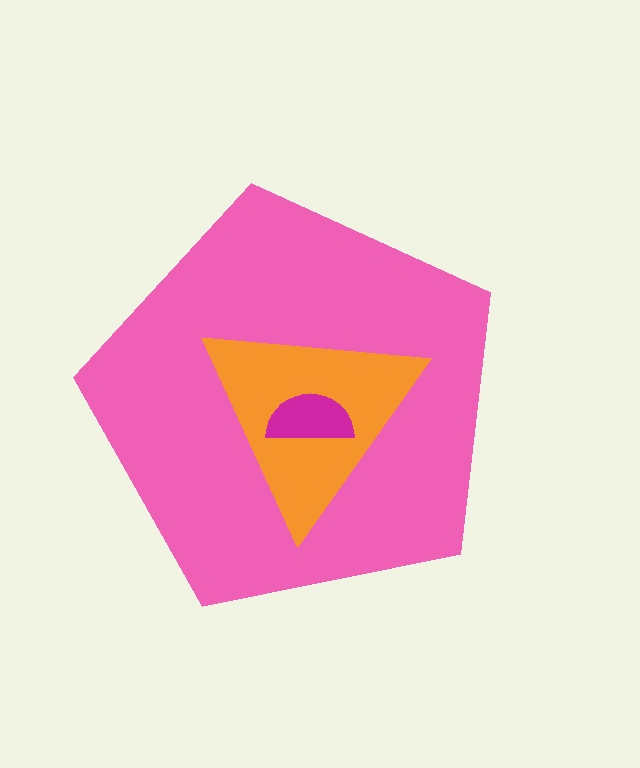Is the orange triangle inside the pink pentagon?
Yes.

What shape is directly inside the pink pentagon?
The orange triangle.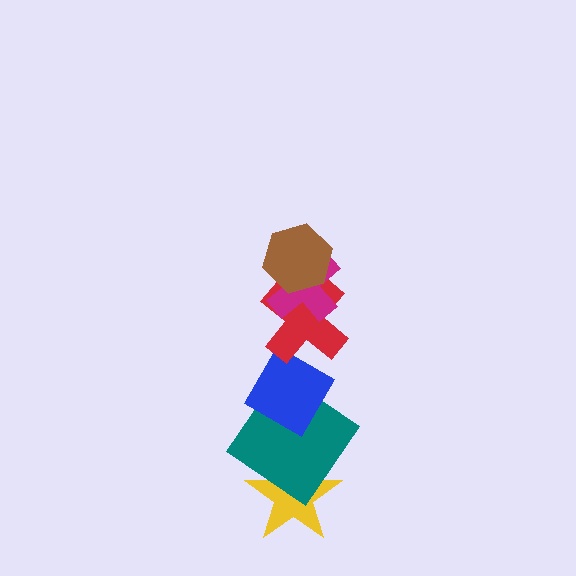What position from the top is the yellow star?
The yellow star is 6th from the top.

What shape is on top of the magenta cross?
The brown hexagon is on top of the magenta cross.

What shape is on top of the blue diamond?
The red cross is on top of the blue diamond.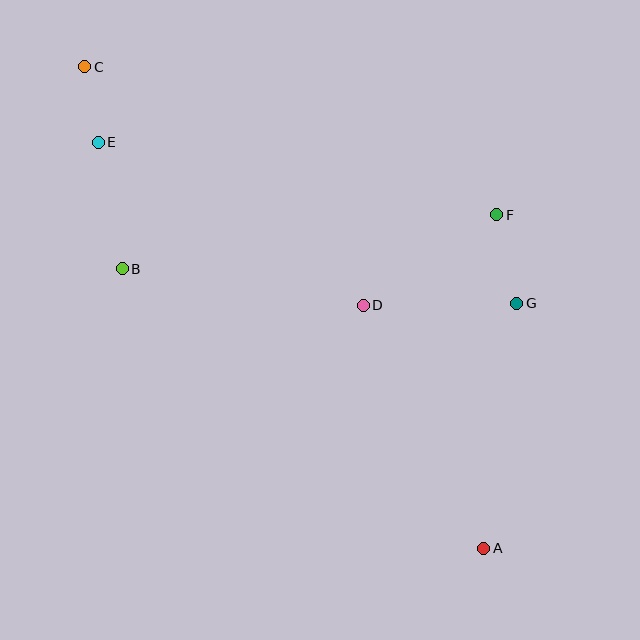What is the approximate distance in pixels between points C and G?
The distance between C and G is approximately 493 pixels.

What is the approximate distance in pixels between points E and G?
The distance between E and G is approximately 448 pixels.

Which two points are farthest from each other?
Points A and C are farthest from each other.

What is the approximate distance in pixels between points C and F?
The distance between C and F is approximately 438 pixels.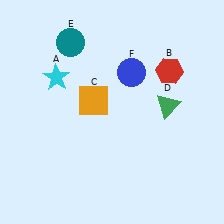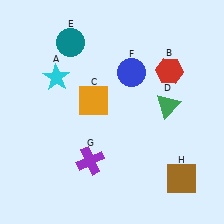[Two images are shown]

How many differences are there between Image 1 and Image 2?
There are 2 differences between the two images.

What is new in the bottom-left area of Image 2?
A purple cross (G) was added in the bottom-left area of Image 2.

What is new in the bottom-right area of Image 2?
A brown square (H) was added in the bottom-right area of Image 2.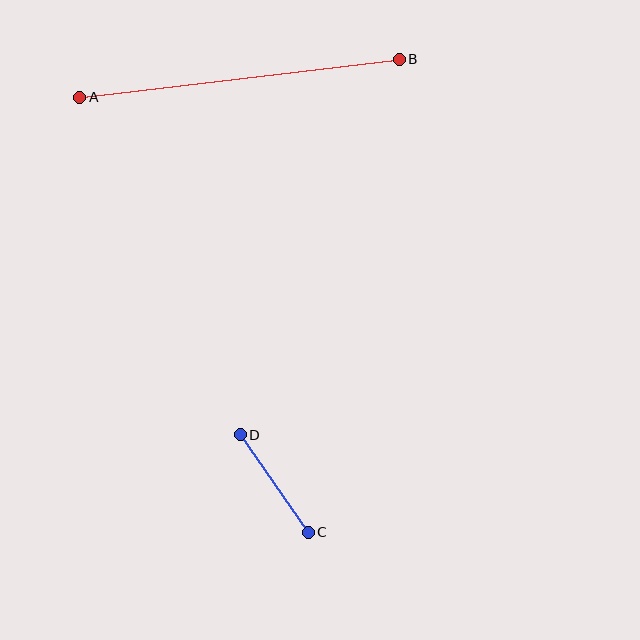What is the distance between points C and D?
The distance is approximately 119 pixels.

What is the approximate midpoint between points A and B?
The midpoint is at approximately (239, 78) pixels.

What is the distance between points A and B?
The distance is approximately 322 pixels.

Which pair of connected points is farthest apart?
Points A and B are farthest apart.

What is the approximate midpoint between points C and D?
The midpoint is at approximately (274, 483) pixels.